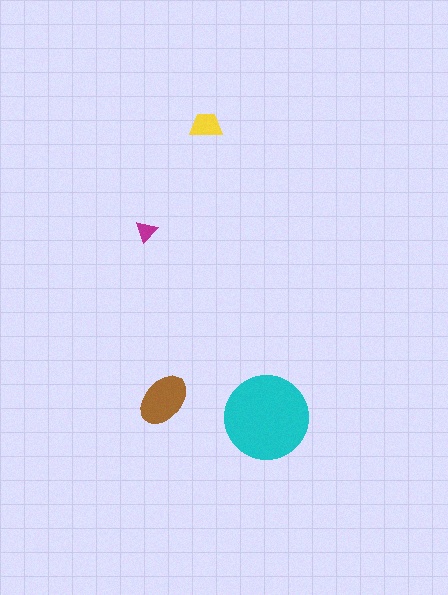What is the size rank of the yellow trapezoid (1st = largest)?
3rd.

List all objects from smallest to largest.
The magenta triangle, the yellow trapezoid, the brown ellipse, the cyan circle.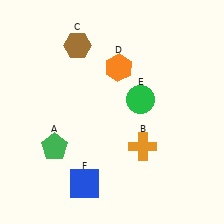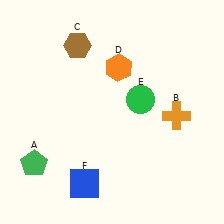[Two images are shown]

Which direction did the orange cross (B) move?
The orange cross (B) moved right.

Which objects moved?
The objects that moved are: the green pentagon (A), the orange cross (B).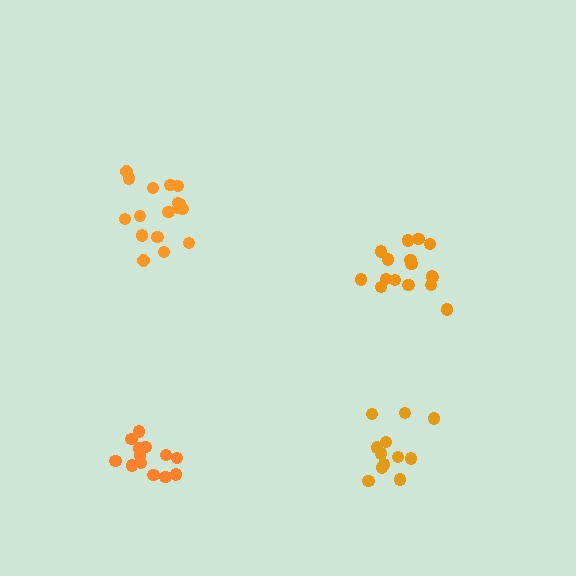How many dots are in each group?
Group 1: 12 dots, Group 2: 17 dots, Group 3: 16 dots, Group 4: 14 dots (59 total).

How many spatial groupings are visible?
There are 4 spatial groupings.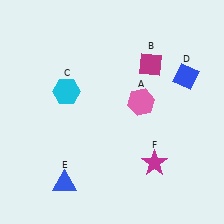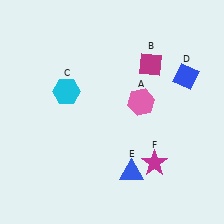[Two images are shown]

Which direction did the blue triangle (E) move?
The blue triangle (E) moved right.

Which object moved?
The blue triangle (E) moved right.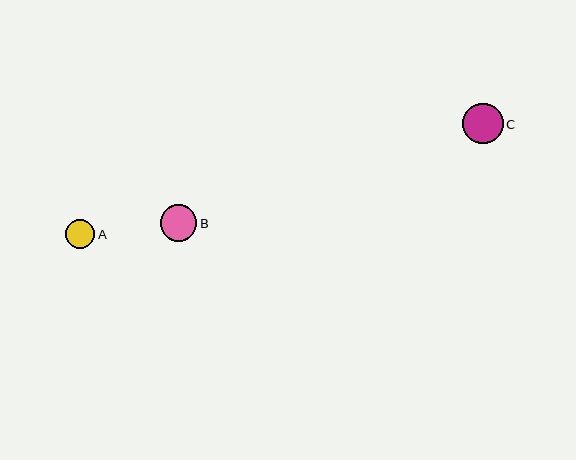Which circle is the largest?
Circle C is the largest with a size of approximately 40 pixels.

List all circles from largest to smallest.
From largest to smallest: C, B, A.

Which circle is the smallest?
Circle A is the smallest with a size of approximately 29 pixels.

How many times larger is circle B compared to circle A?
Circle B is approximately 1.3 times the size of circle A.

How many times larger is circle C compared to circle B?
Circle C is approximately 1.1 times the size of circle B.